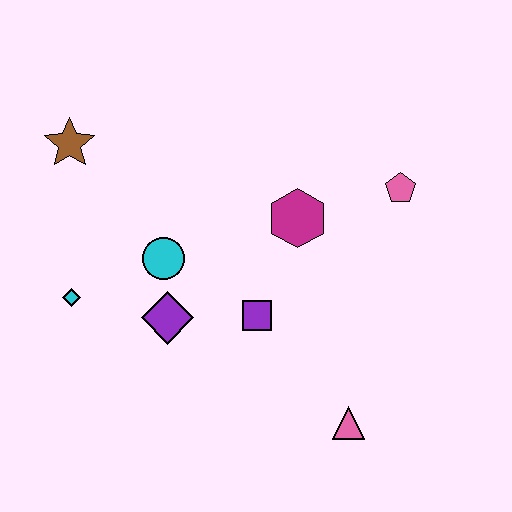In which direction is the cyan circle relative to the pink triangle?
The cyan circle is to the left of the pink triangle.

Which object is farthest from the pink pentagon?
The cyan diamond is farthest from the pink pentagon.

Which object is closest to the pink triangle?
The purple square is closest to the pink triangle.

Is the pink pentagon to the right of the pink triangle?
Yes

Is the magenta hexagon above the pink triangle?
Yes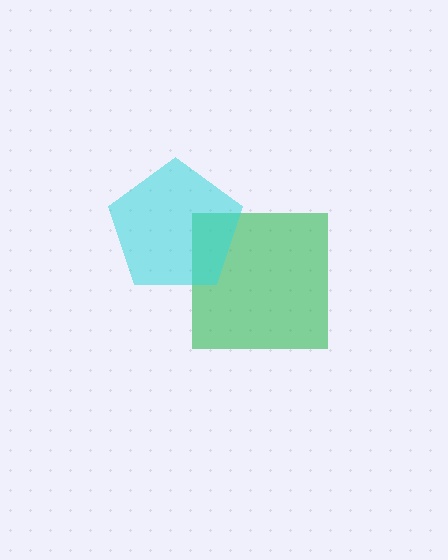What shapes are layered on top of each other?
The layered shapes are: a green square, a cyan pentagon.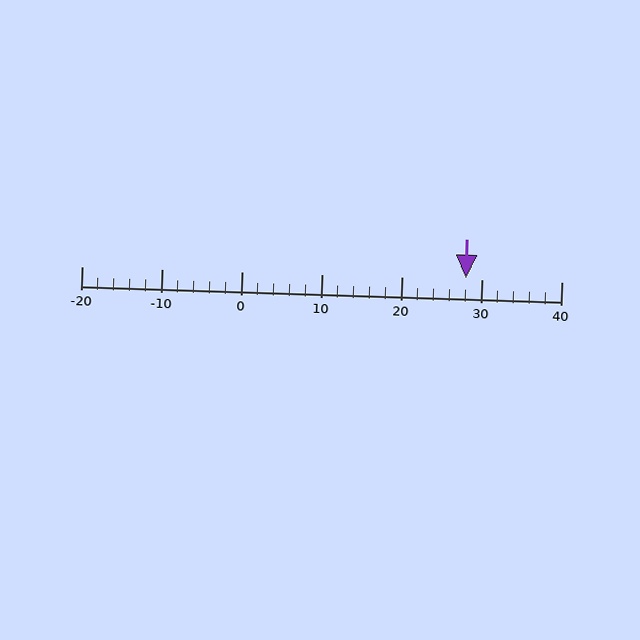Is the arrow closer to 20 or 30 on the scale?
The arrow is closer to 30.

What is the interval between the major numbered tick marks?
The major tick marks are spaced 10 units apart.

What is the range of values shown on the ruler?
The ruler shows values from -20 to 40.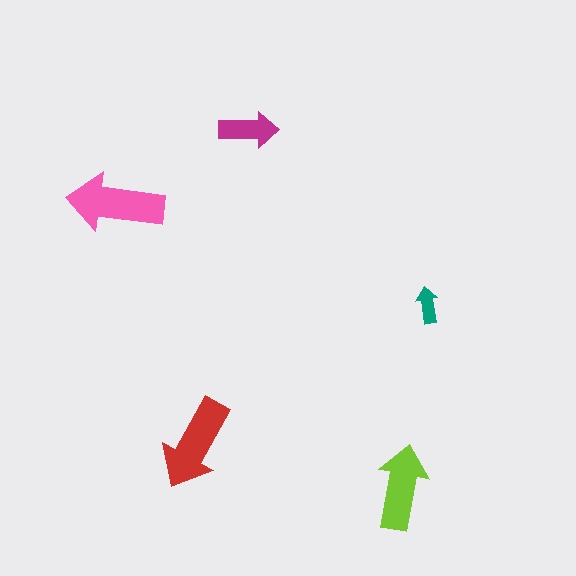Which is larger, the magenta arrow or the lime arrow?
The lime one.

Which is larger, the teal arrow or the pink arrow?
The pink one.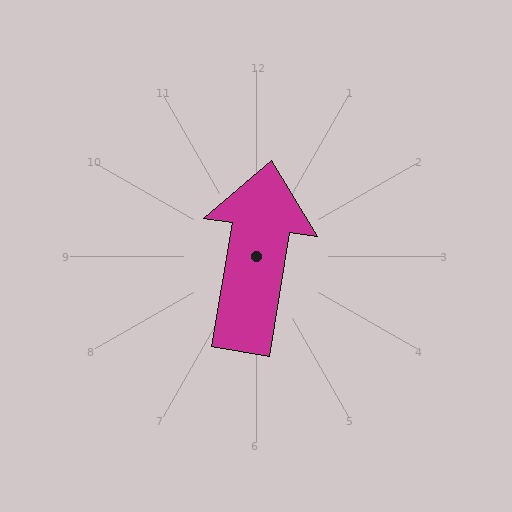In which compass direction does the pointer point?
North.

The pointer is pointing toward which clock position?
Roughly 12 o'clock.